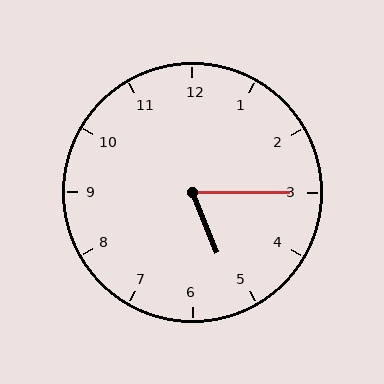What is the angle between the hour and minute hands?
Approximately 68 degrees.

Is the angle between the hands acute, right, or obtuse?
It is acute.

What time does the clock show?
5:15.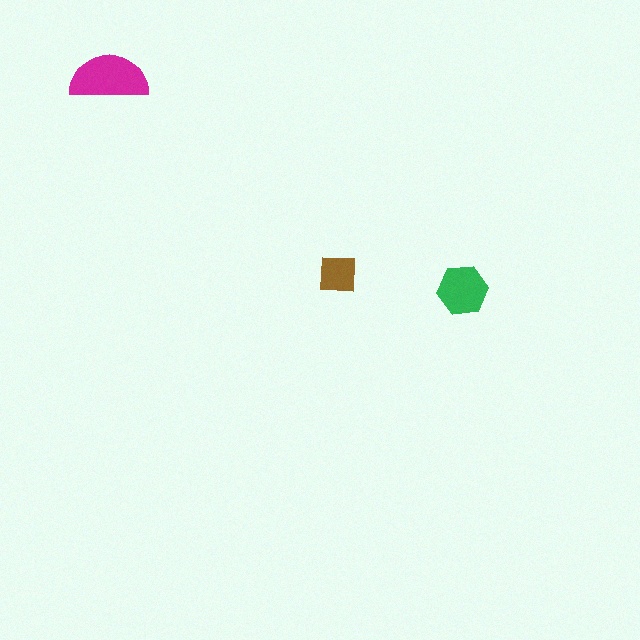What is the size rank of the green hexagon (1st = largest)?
2nd.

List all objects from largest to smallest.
The magenta semicircle, the green hexagon, the brown square.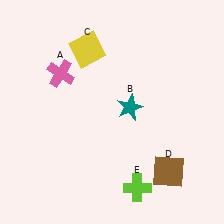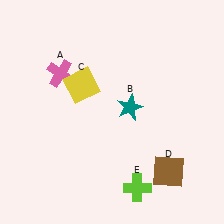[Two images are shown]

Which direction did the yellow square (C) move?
The yellow square (C) moved down.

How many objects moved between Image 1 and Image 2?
1 object moved between the two images.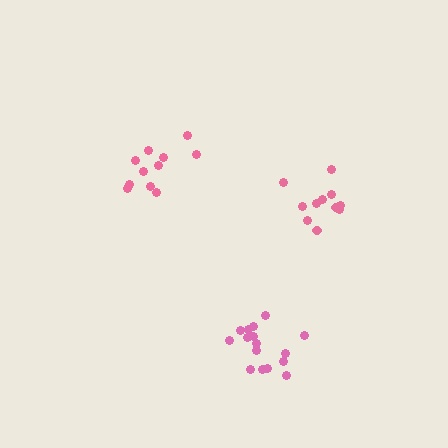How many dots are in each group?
Group 1: 11 dots, Group 2: 16 dots, Group 3: 11 dots (38 total).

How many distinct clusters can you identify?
There are 3 distinct clusters.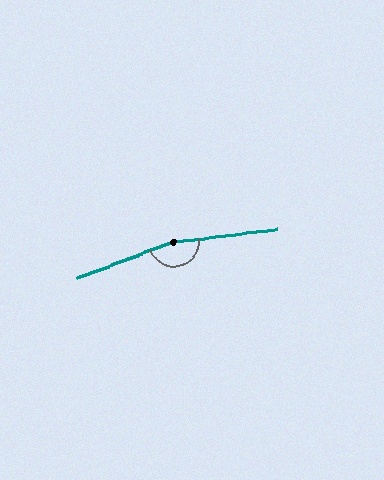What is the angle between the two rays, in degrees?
Approximately 166 degrees.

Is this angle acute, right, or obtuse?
It is obtuse.